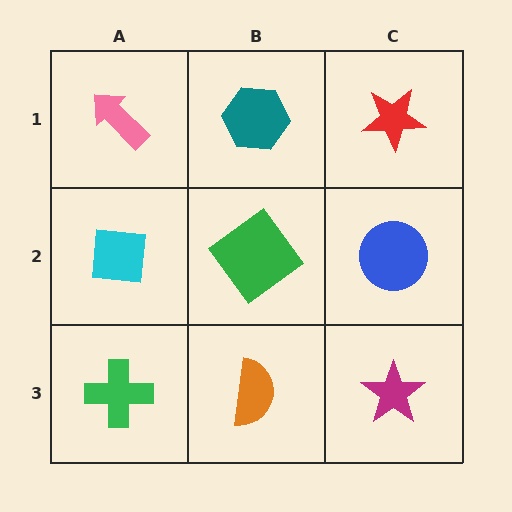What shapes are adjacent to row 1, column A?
A cyan square (row 2, column A), a teal hexagon (row 1, column B).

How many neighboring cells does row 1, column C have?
2.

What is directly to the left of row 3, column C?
An orange semicircle.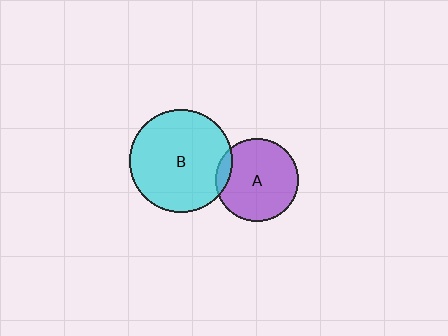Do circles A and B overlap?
Yes.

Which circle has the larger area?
Circle B (cyan).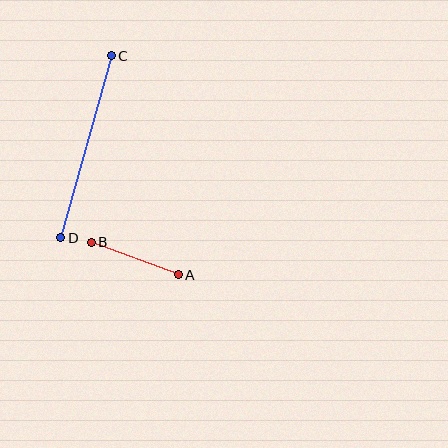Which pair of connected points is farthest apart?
Points C and D are farthest apart.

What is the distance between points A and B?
The distance is approximately 93 pixels.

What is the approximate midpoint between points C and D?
The midpoint is at approximately (86, 147) pixels.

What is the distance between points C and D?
The distance is approximately 189 pixels.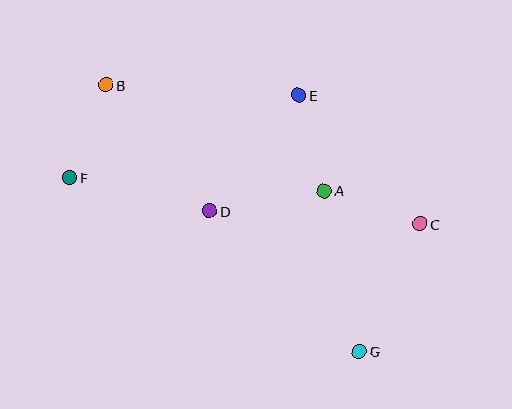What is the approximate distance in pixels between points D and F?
The distance between D and F is approximately 144 pixels.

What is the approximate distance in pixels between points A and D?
The distance between A and D is approximately 116 pixels.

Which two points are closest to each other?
Points A and E are closest to each other.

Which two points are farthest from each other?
Points B and G are farthest from each other.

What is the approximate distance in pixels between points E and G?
The distance between E and G is approximately 263 pixels.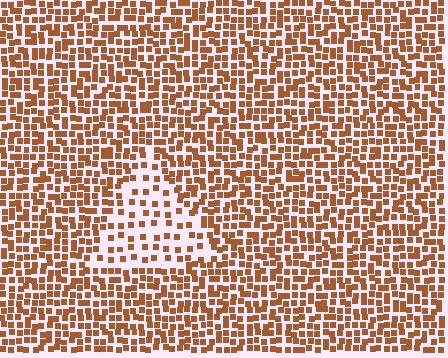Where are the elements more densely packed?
The elements are more densely packed outside the triangle boundary.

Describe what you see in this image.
The image contains small brown elements arranged at two different densities. A triangle-shaped region is visible where the elements are less densely packed than the surrounding area.